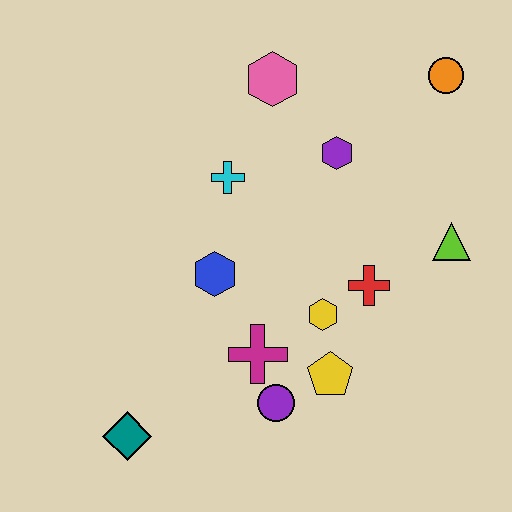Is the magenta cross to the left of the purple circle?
Yes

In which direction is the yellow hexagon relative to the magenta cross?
The yellow hexagon is to the right of the magenta cross.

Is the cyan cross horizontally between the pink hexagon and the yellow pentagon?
No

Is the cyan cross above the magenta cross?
Yes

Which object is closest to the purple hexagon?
The pink hexagon is closest to the purple hexagon.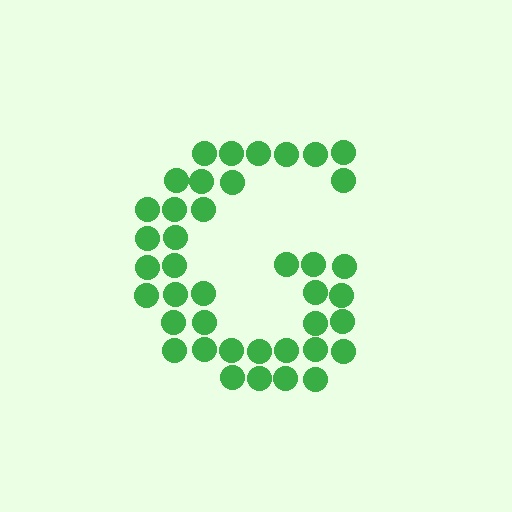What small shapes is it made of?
It is made of small circles.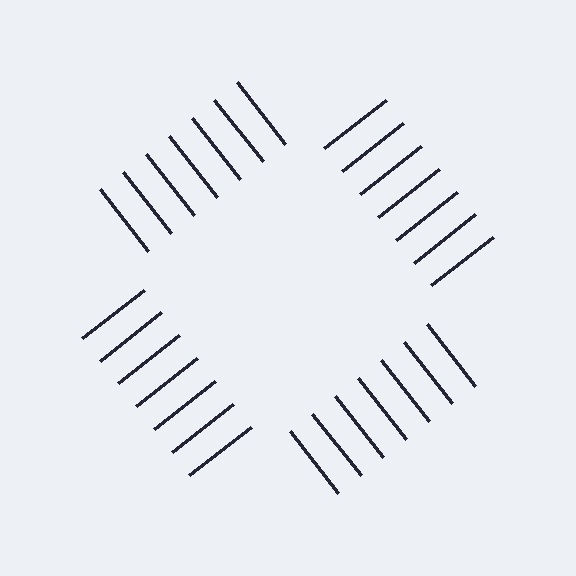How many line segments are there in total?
28 — 7 along each of the 4 edges.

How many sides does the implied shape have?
4 sides — the line-ends trace a square.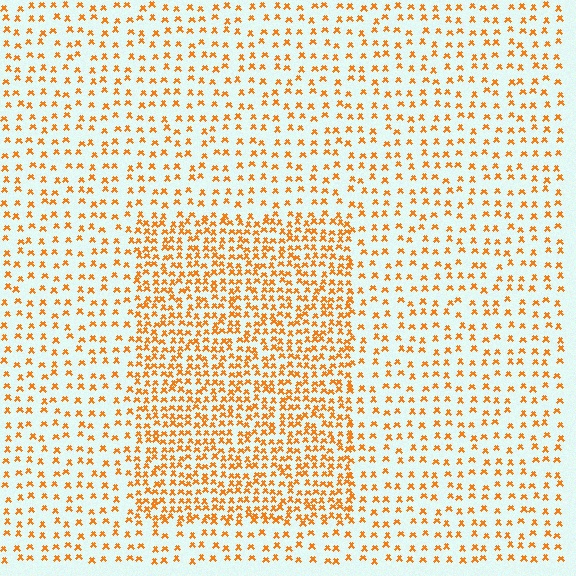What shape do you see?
I see a rectangle.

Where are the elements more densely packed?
The elements are more densely packed inside the rectangle boundary.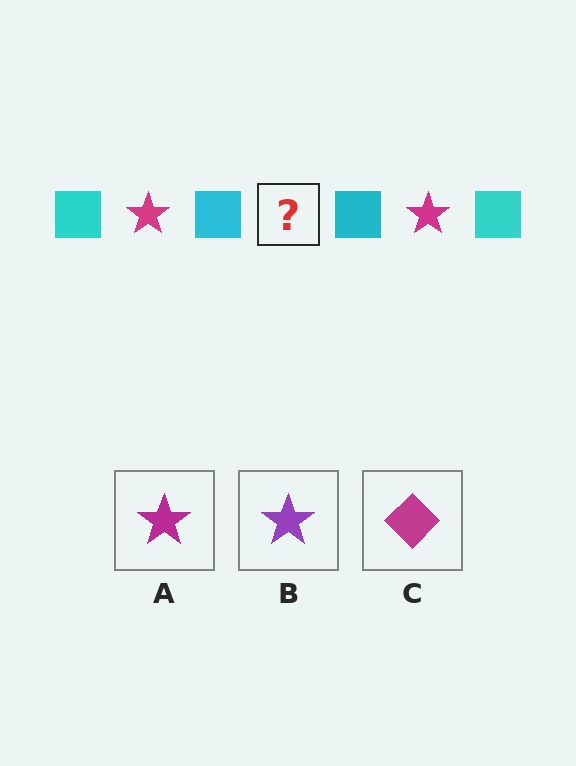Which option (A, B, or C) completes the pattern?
A.